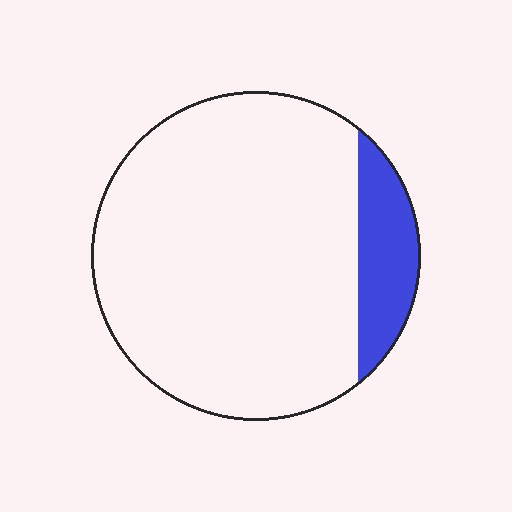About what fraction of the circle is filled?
About one eighth (1/8).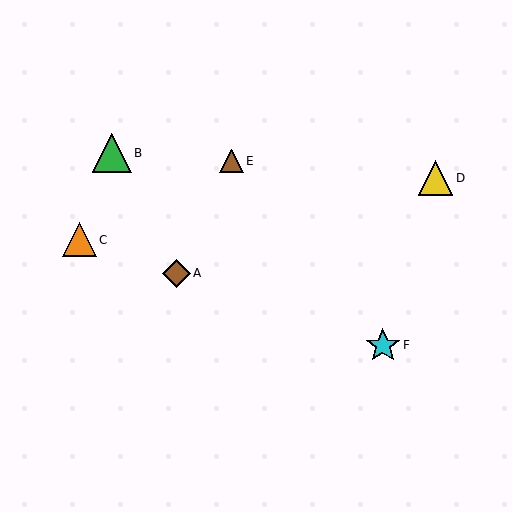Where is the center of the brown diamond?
The center of the brown diamond is at (176, 273).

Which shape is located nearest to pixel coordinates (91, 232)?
The orange triangle (labeled C) at (79, 240) is nearest to that location.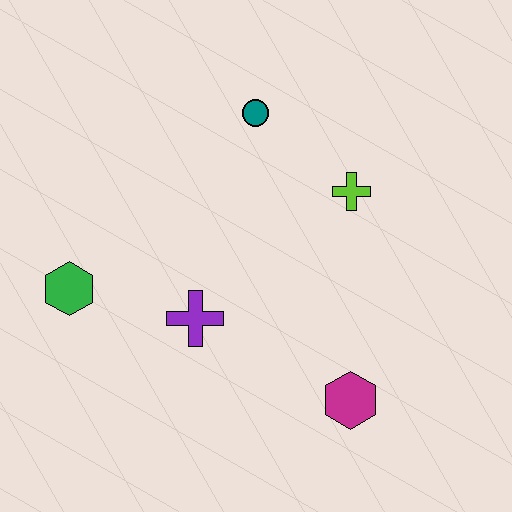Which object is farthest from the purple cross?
The teal circle is farthest from the purple cross.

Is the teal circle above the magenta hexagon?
Yes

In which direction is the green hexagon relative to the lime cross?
The green hexagon is to the left of the lime cross.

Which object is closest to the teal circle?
The lime cross is closest to the teal circle.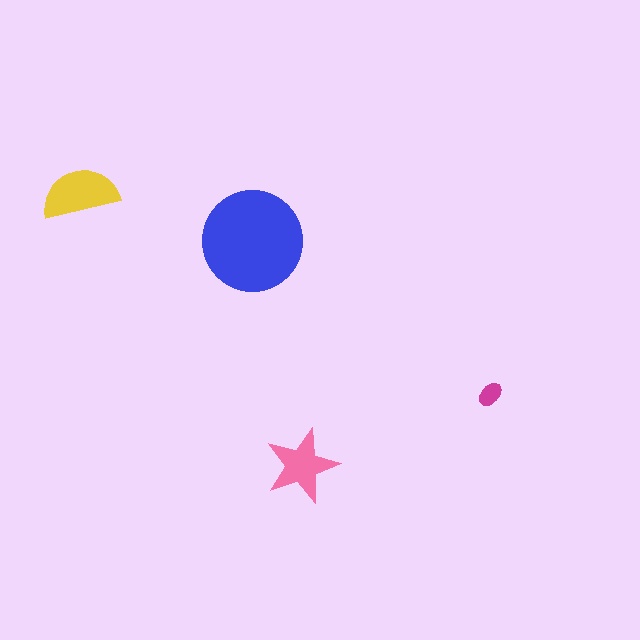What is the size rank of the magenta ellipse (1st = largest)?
4th.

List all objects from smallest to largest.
The magenta ellipse, the pink star, the yellow semicircle, the blue circle.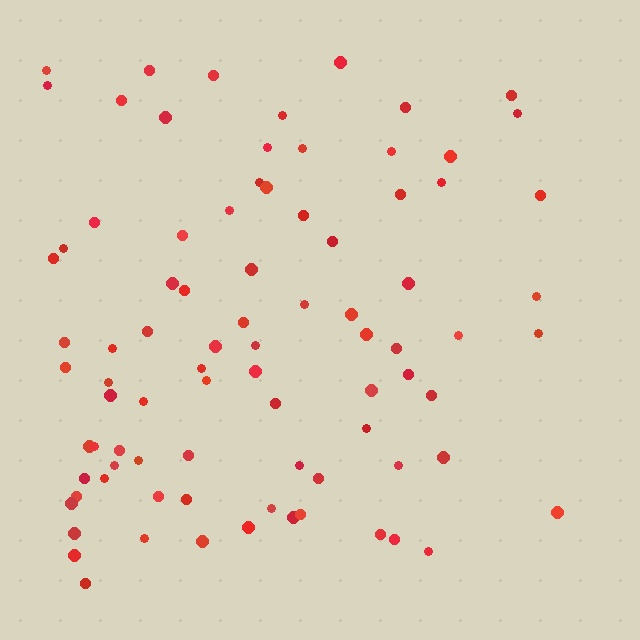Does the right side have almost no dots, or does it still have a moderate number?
Still a moderate number, just noticeably fewer than the left.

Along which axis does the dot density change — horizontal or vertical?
Horizontal.